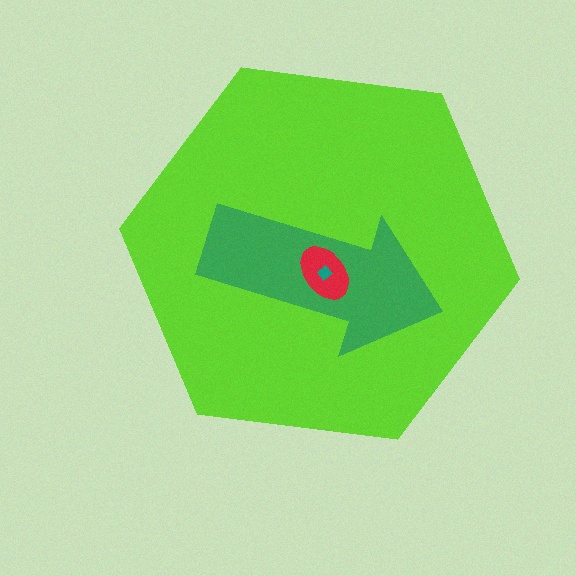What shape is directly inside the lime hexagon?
The green arrow.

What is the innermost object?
The teal diamond.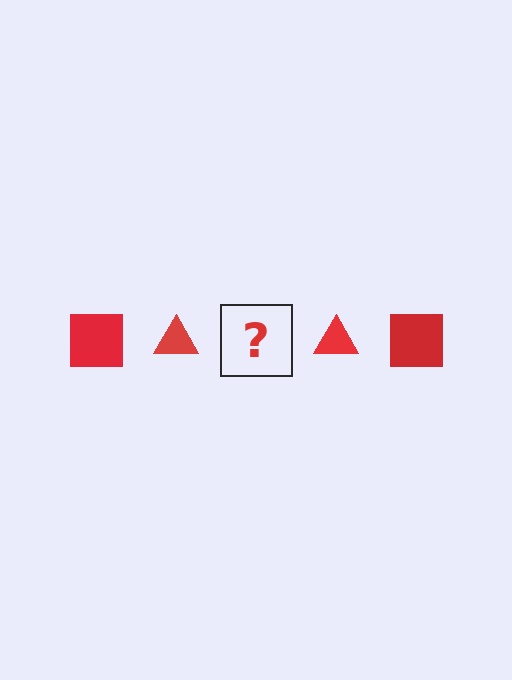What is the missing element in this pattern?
The missing element is a red square.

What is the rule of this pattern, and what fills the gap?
The rule is that the pattern cycles through square, triangle shapes in red. The gap should be filled with a red square.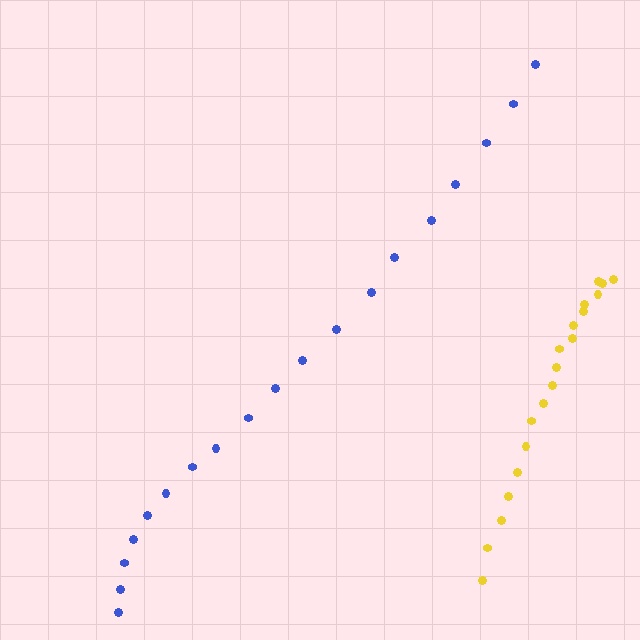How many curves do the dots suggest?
There are 2 distinct paths.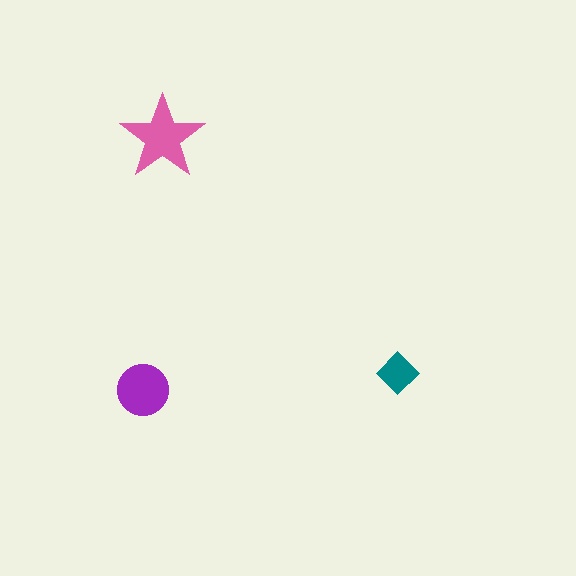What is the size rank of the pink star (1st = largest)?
1st.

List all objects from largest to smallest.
The pink star, the purple circle, the teal diamond.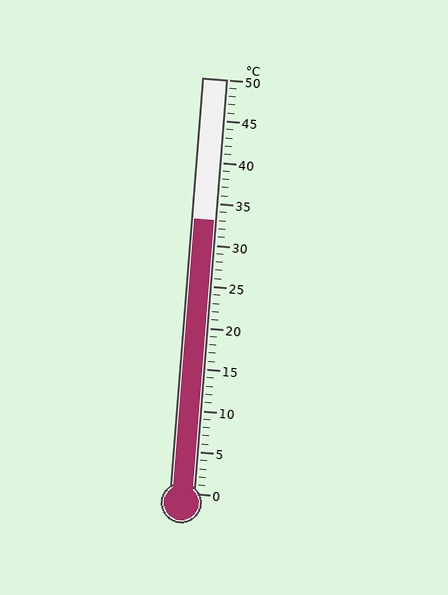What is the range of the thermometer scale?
The thermometer scale ranges from 0°C to 50°C.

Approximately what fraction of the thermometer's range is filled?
The thermometer is filled to approximately 65% of its range.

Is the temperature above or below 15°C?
The temperature is above 15°C.